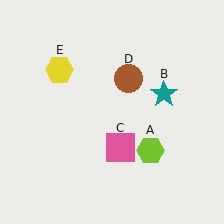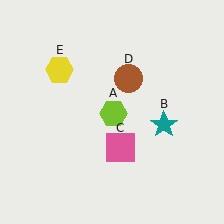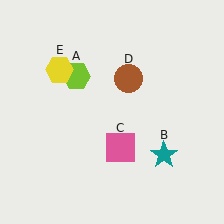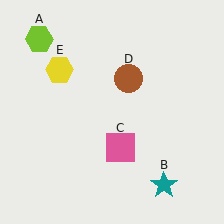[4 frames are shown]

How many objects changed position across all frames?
2 objects changed position: lime hexagon (object A), teal star (object B).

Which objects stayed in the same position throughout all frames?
Pink square (object C) and brown circle (object D) and yellow hexagon (object E) remained stationary.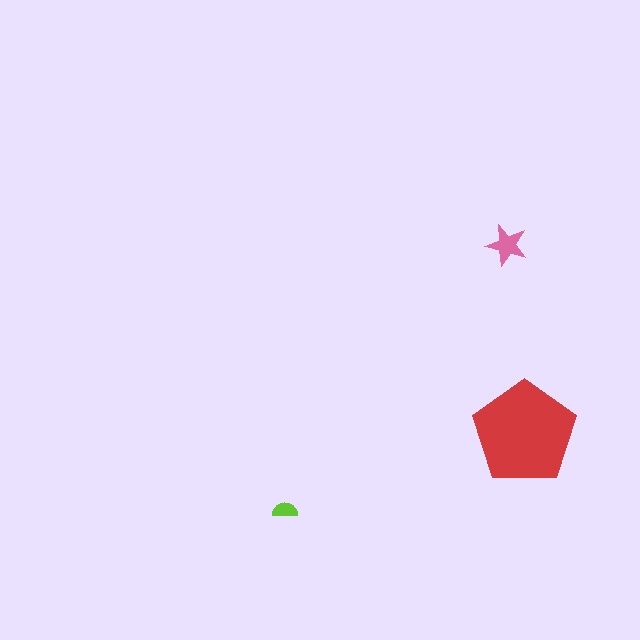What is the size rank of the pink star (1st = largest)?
2nd.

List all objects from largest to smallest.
The red pentagon, the pink star, the lime semicircle.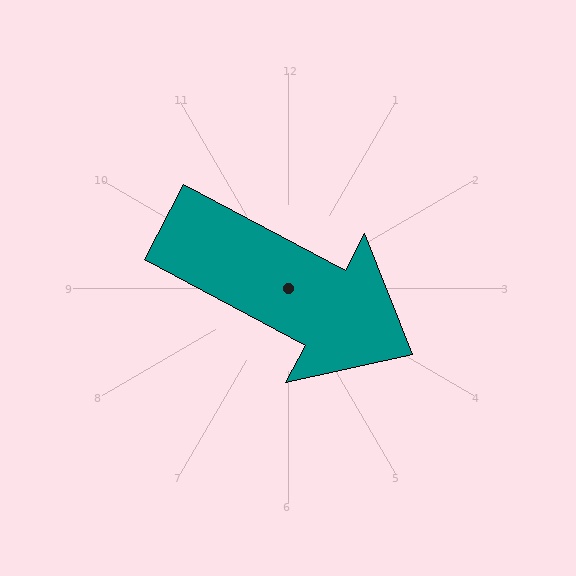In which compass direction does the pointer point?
Southeast.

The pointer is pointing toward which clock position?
Roughly 4 o'clock.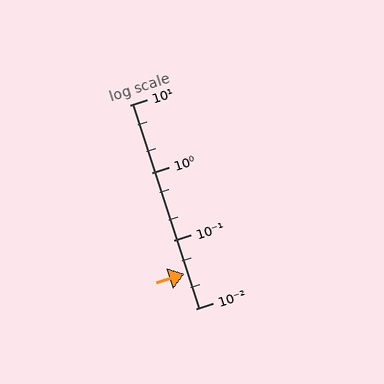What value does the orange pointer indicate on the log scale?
The pointer indicates approximately 0.033.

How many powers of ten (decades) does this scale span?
The scale spans 3 decades, from 0.01 to 10.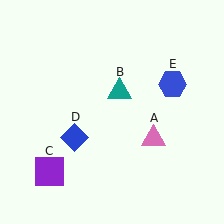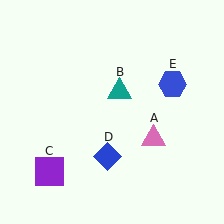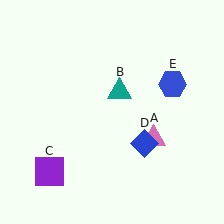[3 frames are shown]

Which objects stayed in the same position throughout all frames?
Pink triangle (object A) and teal triangle (object B) and purple square (object C) and blue hexagon (object E) remained stationary.